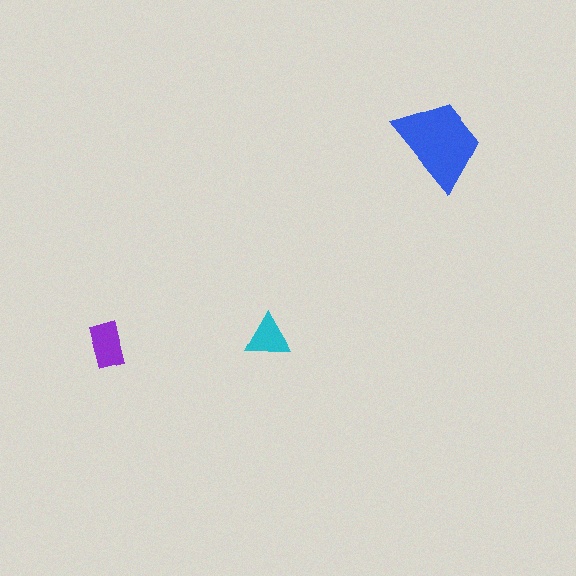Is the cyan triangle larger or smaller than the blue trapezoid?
Smaller.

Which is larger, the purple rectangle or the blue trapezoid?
The blue trapezoid.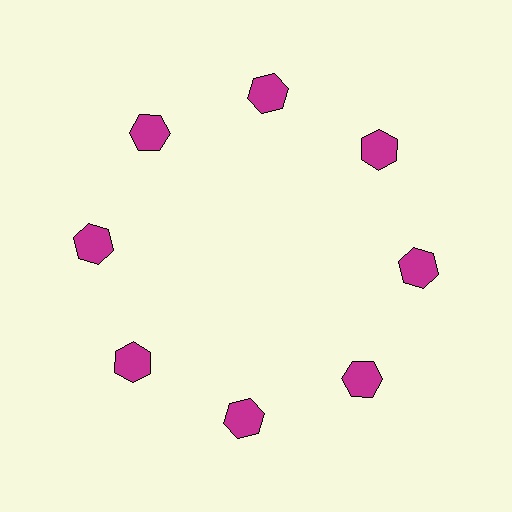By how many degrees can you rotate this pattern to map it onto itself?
The pattern maps onto itself every 45 degrees of rotation.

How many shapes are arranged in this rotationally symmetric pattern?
There are 8 shapes, arranged in 8 groups of 1.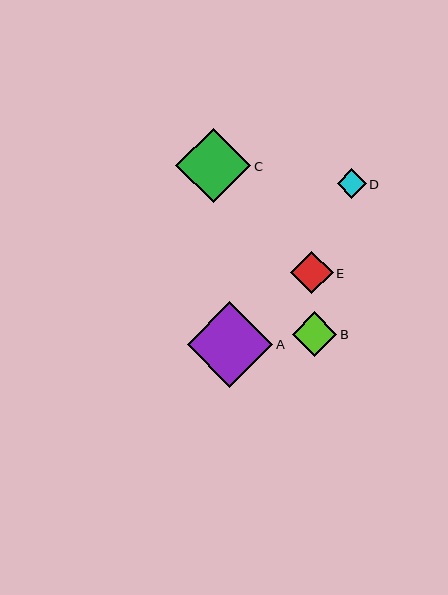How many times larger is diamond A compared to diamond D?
Diamond A is approximately 2.9 times the size of diamond D.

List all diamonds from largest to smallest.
From largest to smallest: A, C, B, E, D.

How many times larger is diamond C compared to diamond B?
Diamond C is approximately 1.7 times the size of diamond B.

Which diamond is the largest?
Diamond A is the largest with a size of approximately 85 pixels.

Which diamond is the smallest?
Diamond D is the smallest with a size of approximately 29 pixels.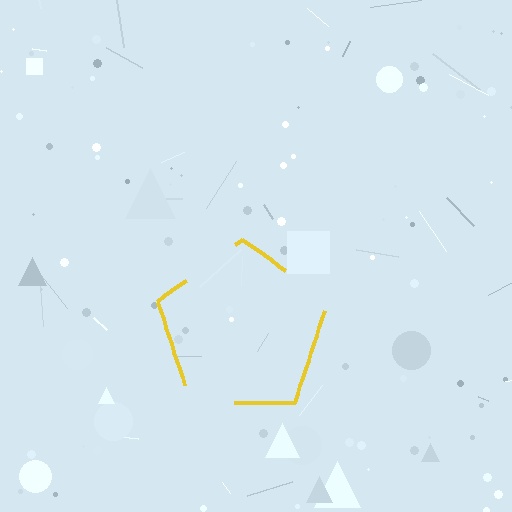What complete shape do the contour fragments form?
The contour fragments form a pentagon.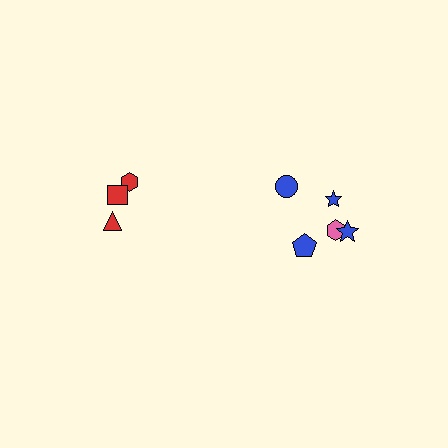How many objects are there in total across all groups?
There are 8 objects.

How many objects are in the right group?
There are 5 objects.